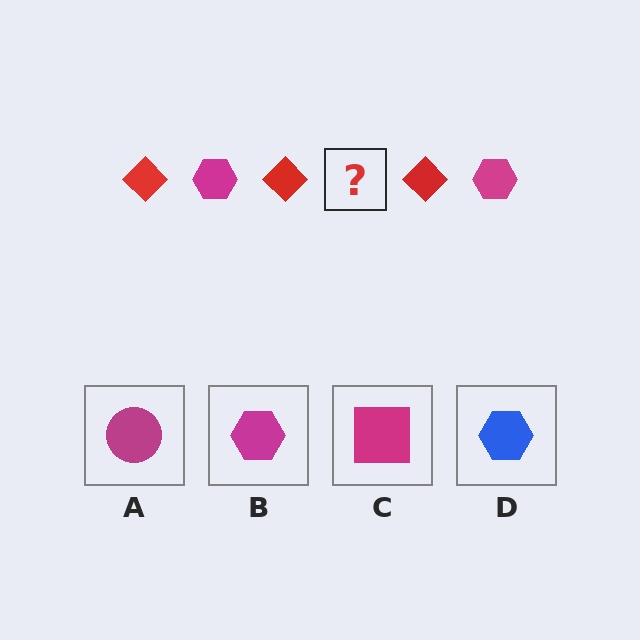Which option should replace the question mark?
Option B.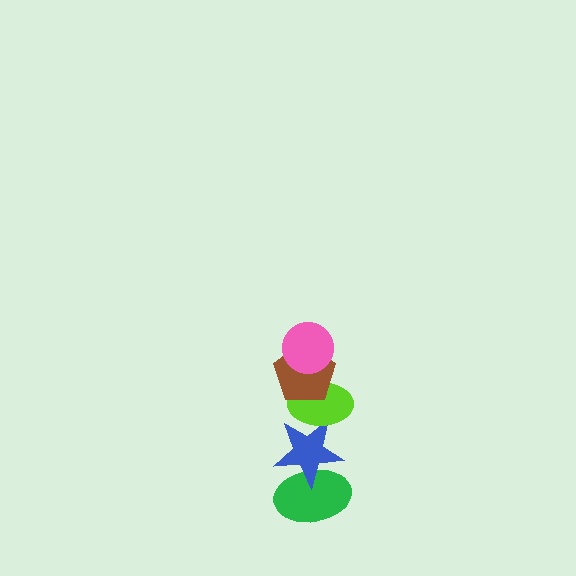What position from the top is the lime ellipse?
The lime ellipse is 3rd from the top.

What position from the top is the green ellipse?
The green ellipse is 5th from the top.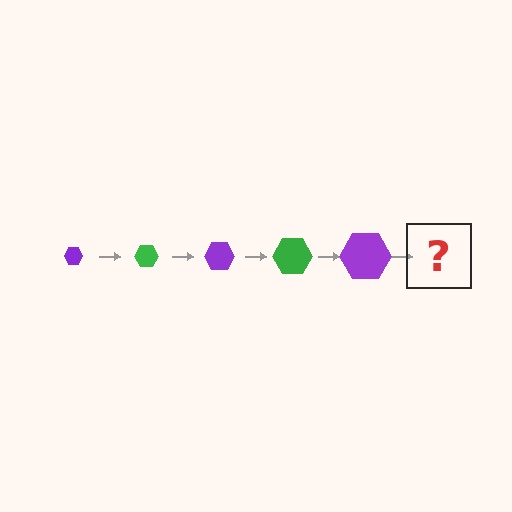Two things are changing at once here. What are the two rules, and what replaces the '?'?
The two rules are that the hexagon grows larger each step and the color cycles through purple and green. The '?' should be a green hexagon, larger than the previous one.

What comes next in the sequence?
The next element should be a green hexagon, larger than the previous one.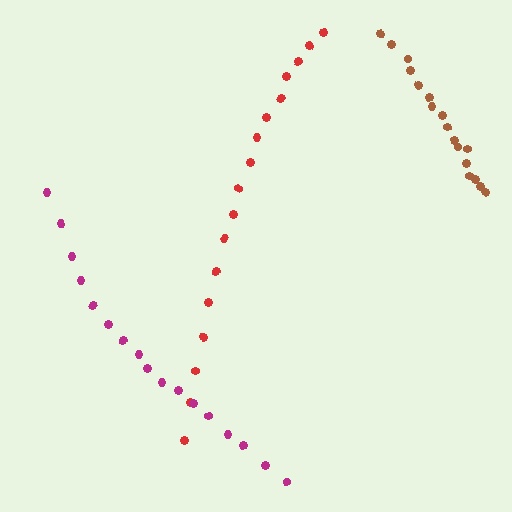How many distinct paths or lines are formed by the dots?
There are 3 distinct paths.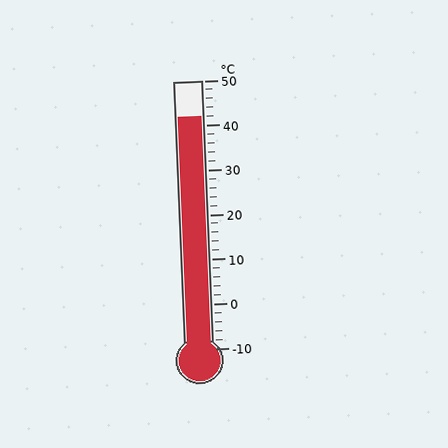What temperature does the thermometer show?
The thermometer shows approximately 42°C.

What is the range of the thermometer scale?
The thermometer scale ranges from -10°C to 50°C.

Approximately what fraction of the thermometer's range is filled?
The thermometer is filled to approximately 85% of its range.